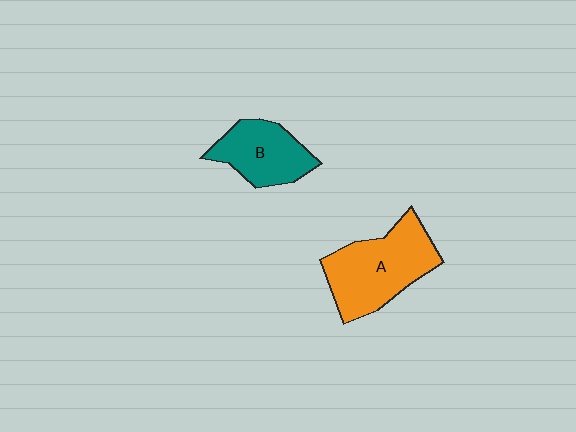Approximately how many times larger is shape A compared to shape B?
Approximately 1.5 times.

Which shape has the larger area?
Shape A (orange).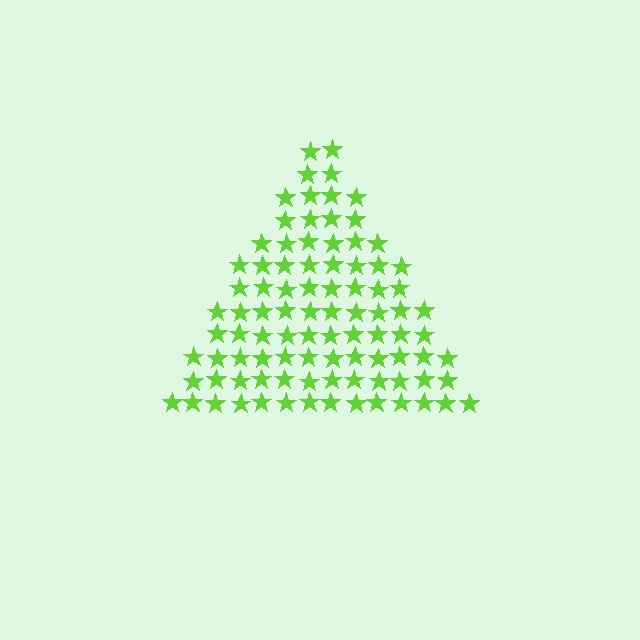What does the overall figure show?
The overall figure shows a triangle.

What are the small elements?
The small elements are stars.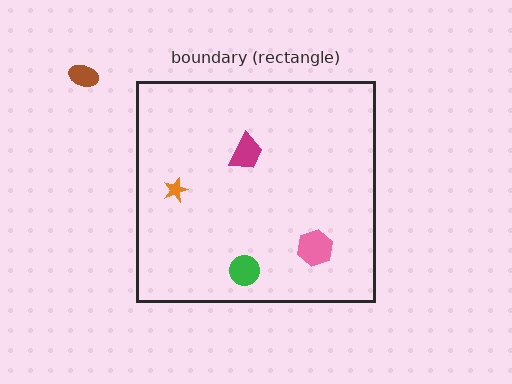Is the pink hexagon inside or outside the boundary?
Inside.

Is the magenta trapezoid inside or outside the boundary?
Inside.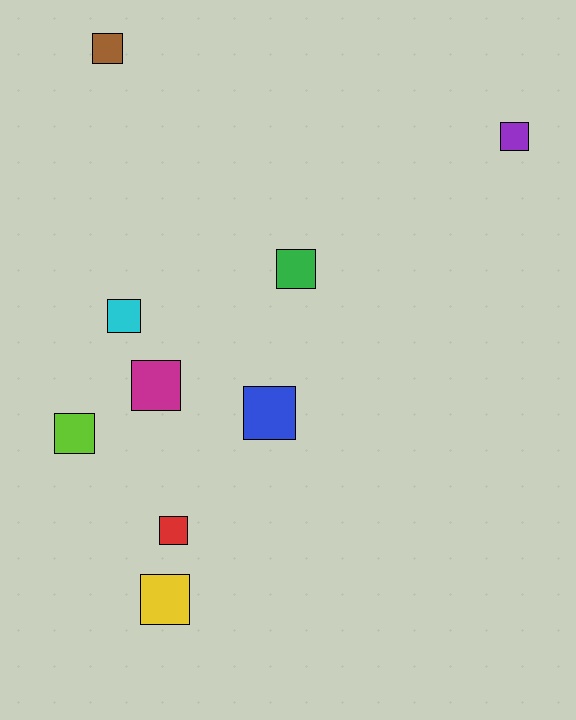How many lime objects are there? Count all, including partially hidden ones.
There is 1 lime object.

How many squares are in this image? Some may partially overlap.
There are 9 squares.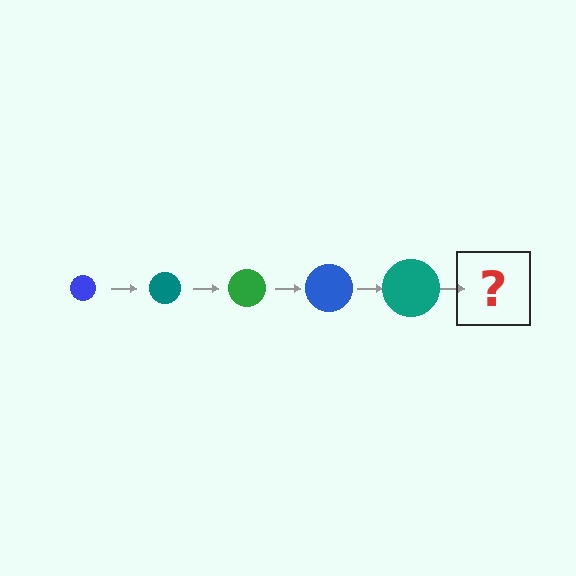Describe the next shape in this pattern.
It should be a green circle, larger than the previous one.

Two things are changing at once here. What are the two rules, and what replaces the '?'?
The two rules are that the circle grows larger each step and the color cycles through blue, teal, and green. The '?' should be a green circle, larger than the previous one.